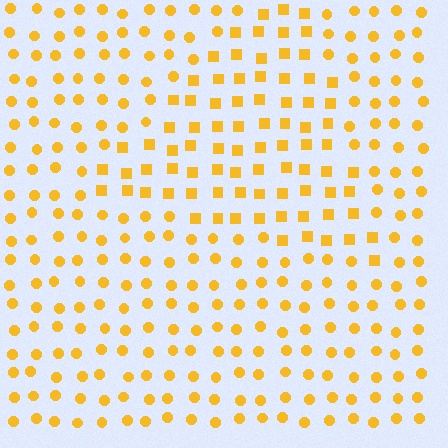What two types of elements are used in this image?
The image uses squares inside the triangle region and circles outside it.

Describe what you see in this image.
The image is filled with small yellow elements arranged in a uniform grid. A triangle-shaped region contains squares, while the surrounding area contains circles. The boundary is defined purely by the change in element shape.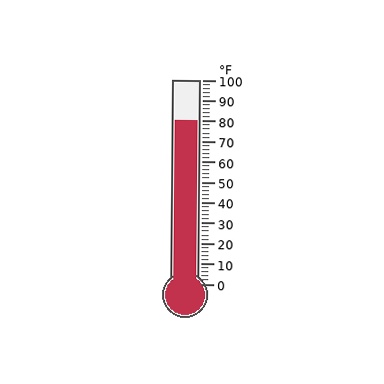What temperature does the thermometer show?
The thermometer shows approximately 80°F.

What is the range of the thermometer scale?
The thermometer scale ranges from 0°F to 100°F.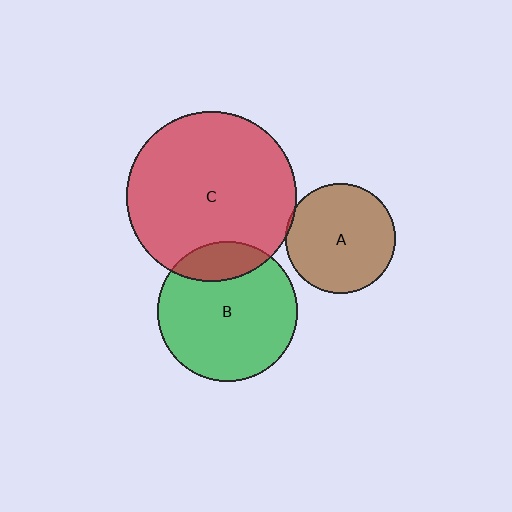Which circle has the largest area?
Circle C (red).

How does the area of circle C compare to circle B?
Approximately 1.5 times.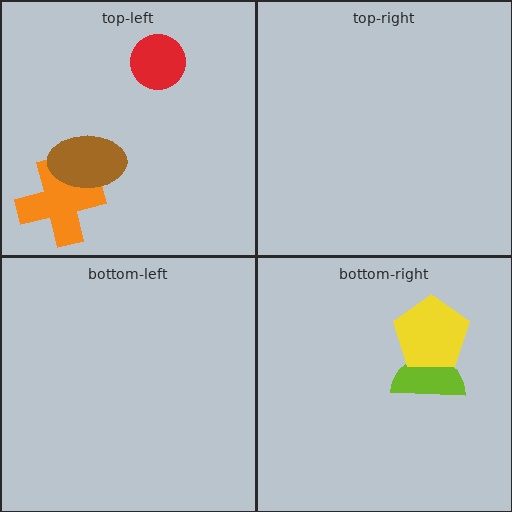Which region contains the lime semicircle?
The bottom-right region.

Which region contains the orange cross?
The top-left region.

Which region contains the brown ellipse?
The top-left region.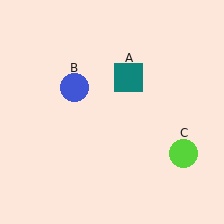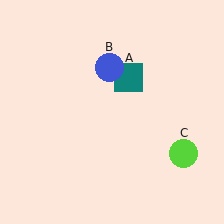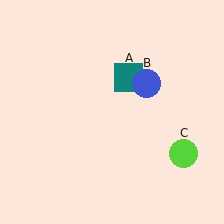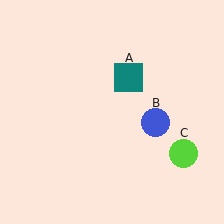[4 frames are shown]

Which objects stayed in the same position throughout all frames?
Teal square (object A) and lime circle (object C) remained stationary.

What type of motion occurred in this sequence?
The blue circle (object B) rotated clockwise around the center of the scene.